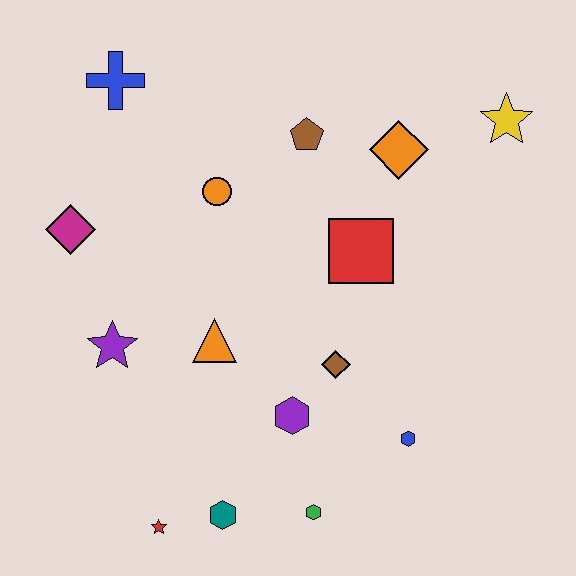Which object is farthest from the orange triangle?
The yellow star is farthest from the orange triangle.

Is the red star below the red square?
Yes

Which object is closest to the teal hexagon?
The red star is closest to the teal hexagon.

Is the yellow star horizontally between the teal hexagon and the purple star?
No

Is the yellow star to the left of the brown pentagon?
No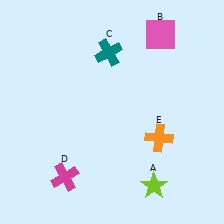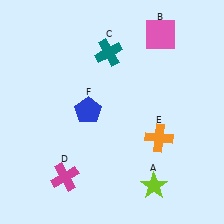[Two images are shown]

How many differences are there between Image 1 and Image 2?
There is 1 difference between the two images.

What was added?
A blue pentagon (F) was added in Image 2.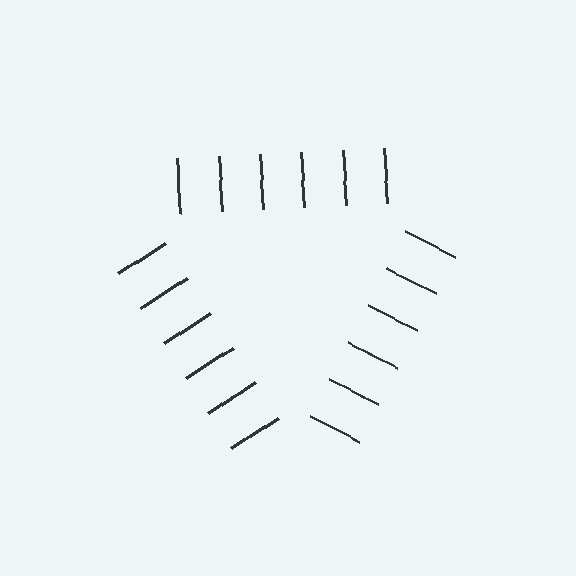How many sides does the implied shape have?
3 sides — the line-ends trace a triangle.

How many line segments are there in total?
18 — 6 along each of the 3 edges.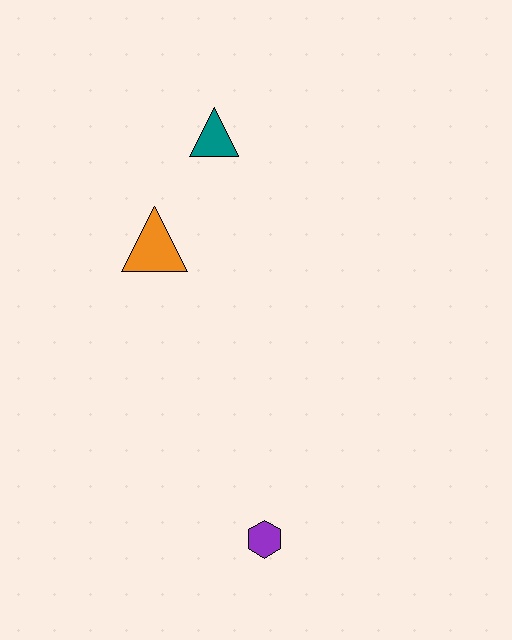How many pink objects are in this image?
There are no pink objects.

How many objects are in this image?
There are 3 objects.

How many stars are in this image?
There are no stars.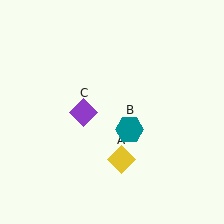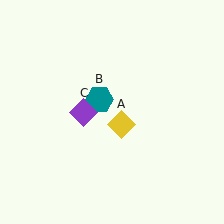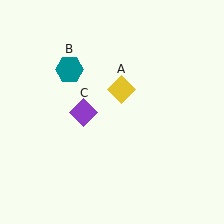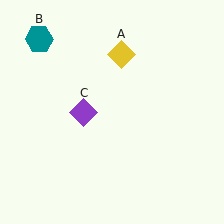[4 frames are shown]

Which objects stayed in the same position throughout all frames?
Purple diamond (object C) remained stationary.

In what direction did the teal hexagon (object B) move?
The teal hexagon (object B) moved up and to the left.